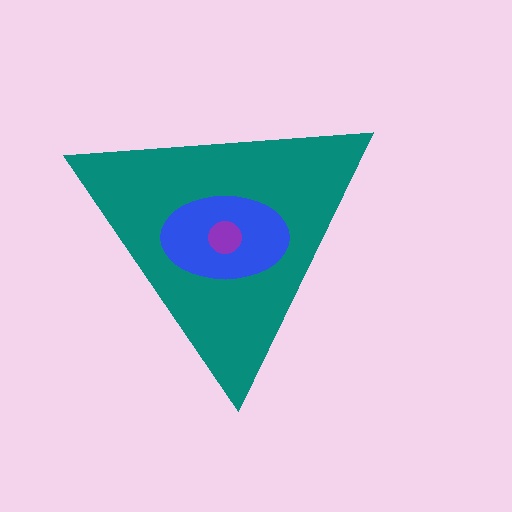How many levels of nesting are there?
3.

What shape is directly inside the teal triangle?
The blue ellipse.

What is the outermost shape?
The teal triangle.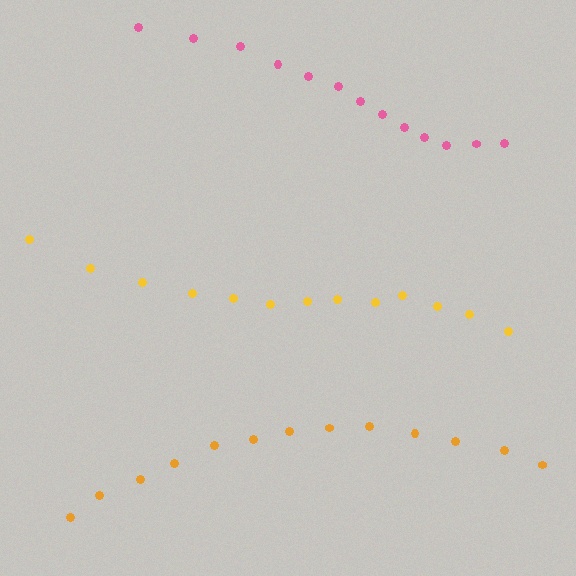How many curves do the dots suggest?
There are 3 distinct paths.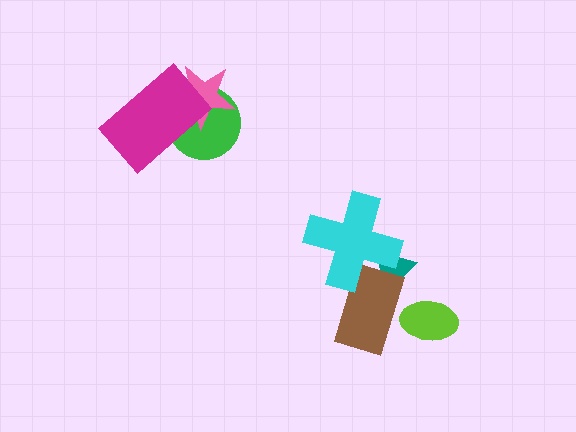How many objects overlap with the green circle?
2 objects overlap with the green circle.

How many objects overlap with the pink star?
2 objects overlap with the pink star.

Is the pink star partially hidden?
Yes, it is partially covered by another shape.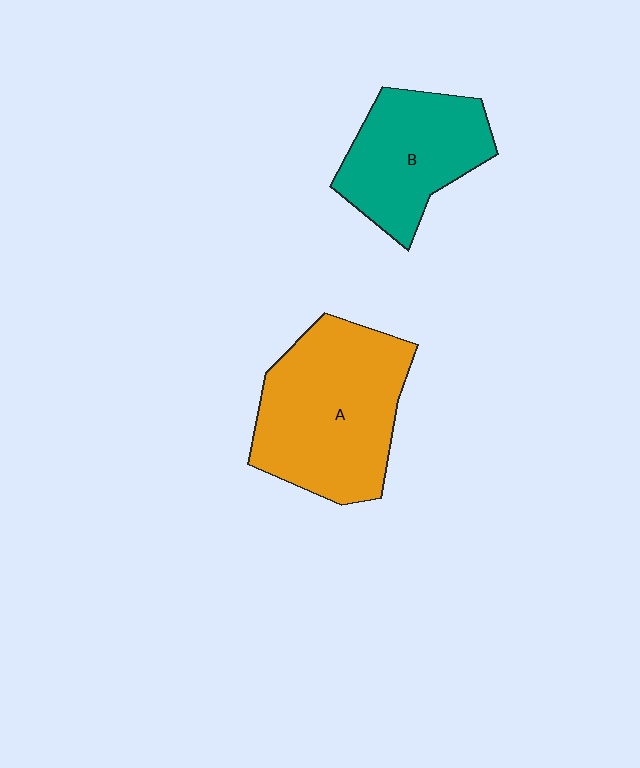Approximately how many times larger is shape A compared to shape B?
Approximately 1.4 times.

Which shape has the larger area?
Shape A (orange).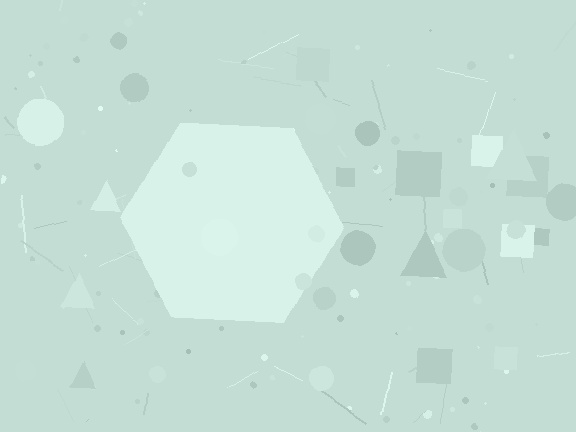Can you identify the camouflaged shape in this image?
The camouflaged shape is a hexagon.